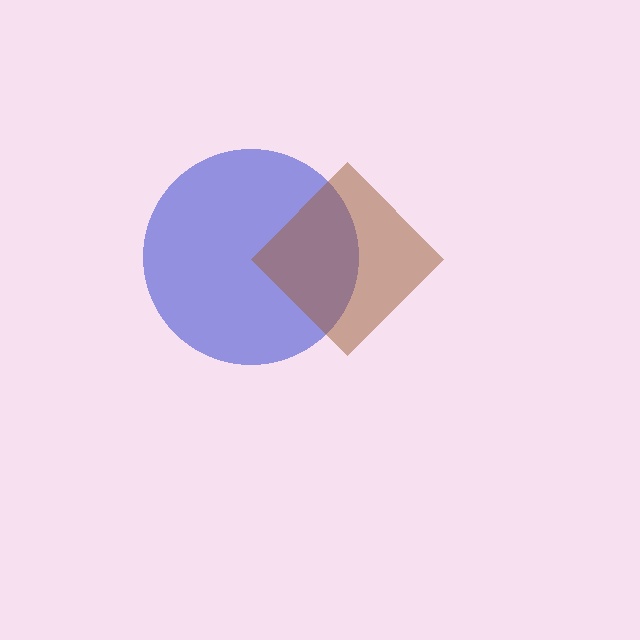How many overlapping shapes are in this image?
There are 2 overlapping shapes in the image.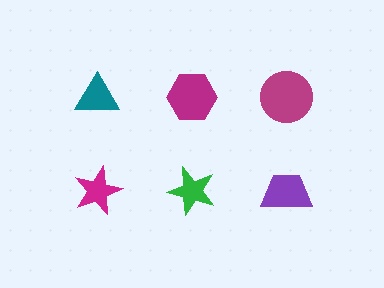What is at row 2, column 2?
A green star.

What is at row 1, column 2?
A magenta hexagon.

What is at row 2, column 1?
A magenta star.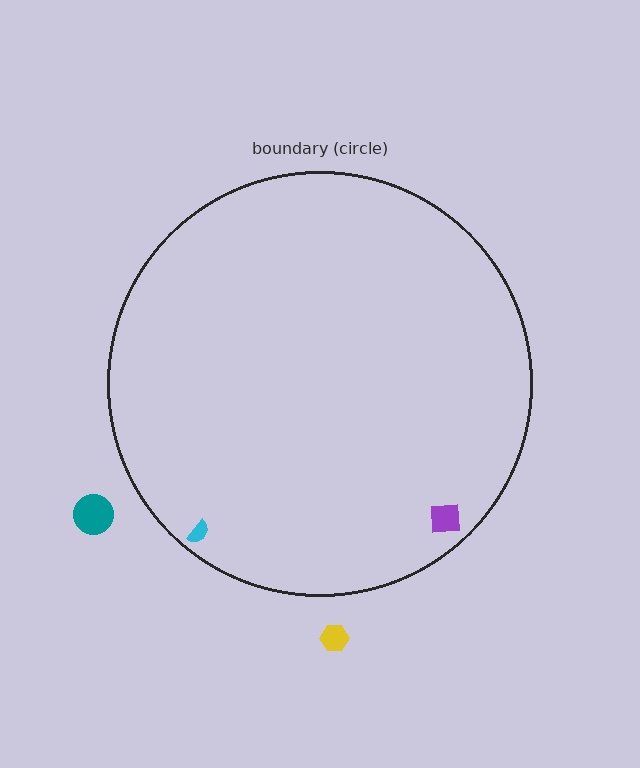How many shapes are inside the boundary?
2 inside, 2 outside.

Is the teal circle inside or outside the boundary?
Outside.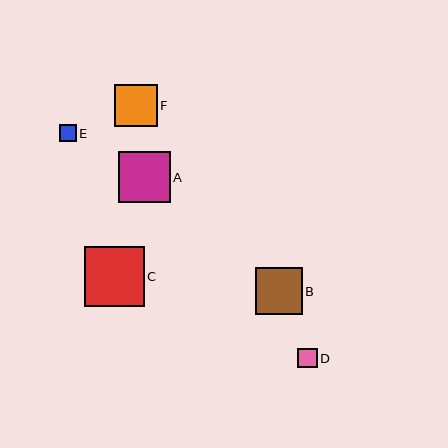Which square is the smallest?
Square E is the smallest with a size of approximately 17 pixels.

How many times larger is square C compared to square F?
Square C is approximately 1.4 times the size of square F.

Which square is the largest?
Square C is the largest with a size of approximately 60 pixels.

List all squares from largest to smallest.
From largest to smallest: C, A, B, F, D, E.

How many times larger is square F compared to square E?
Square F is approximately 2.5 times the size of square E.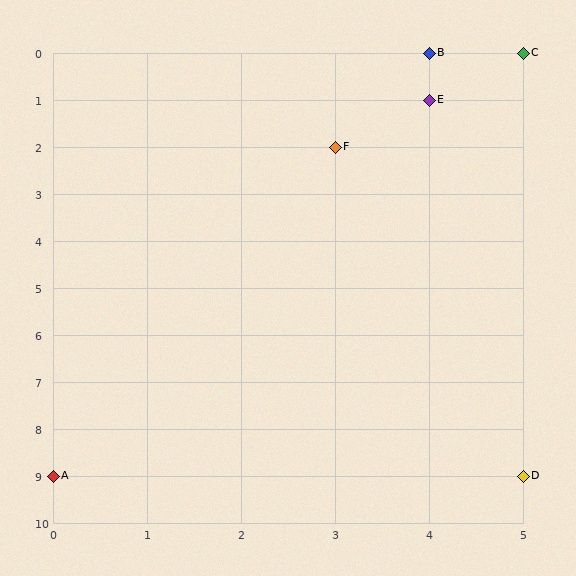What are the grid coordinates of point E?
Point E is at grid coordinates (4, 1).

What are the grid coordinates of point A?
Point A is at grid coordinates (0, 9).